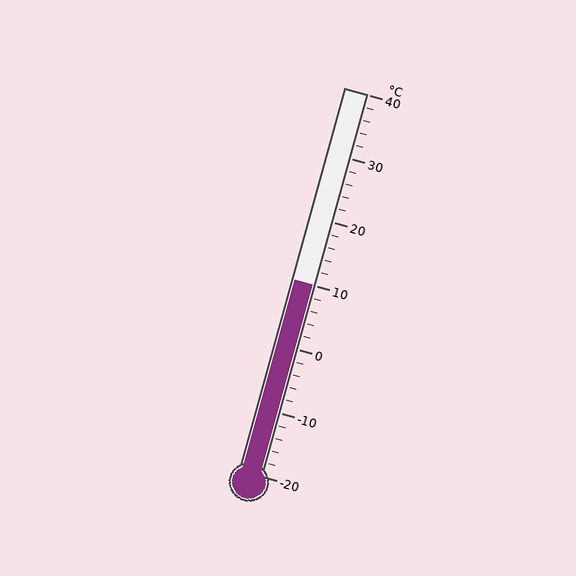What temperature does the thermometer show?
The thermometer shows approximately 10°C.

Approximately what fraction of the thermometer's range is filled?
The thermometer is filled to approximately 50% of its range.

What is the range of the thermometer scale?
The thermometer scale ranges from -20°C to 40°C.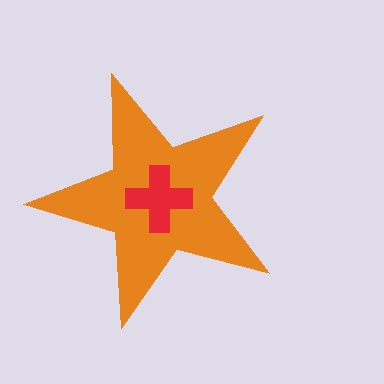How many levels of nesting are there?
2.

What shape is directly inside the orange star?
The red cross.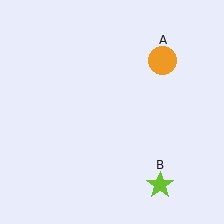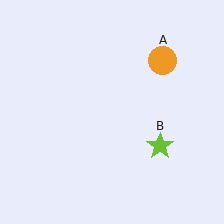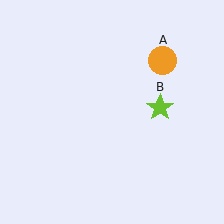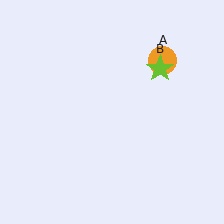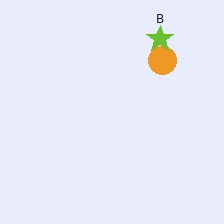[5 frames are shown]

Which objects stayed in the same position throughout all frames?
Orange circle (object A) remained stationary.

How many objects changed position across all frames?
1 object changed position: lime star (object B).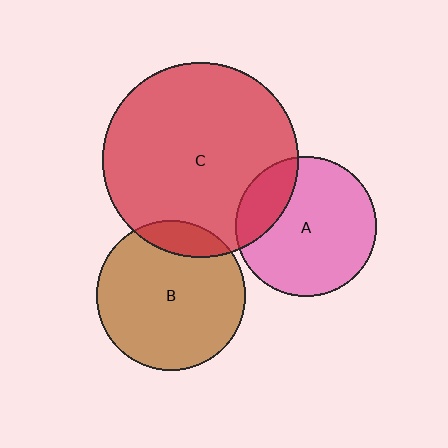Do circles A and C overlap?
Yes.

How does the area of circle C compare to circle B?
Approximately 1.7 times.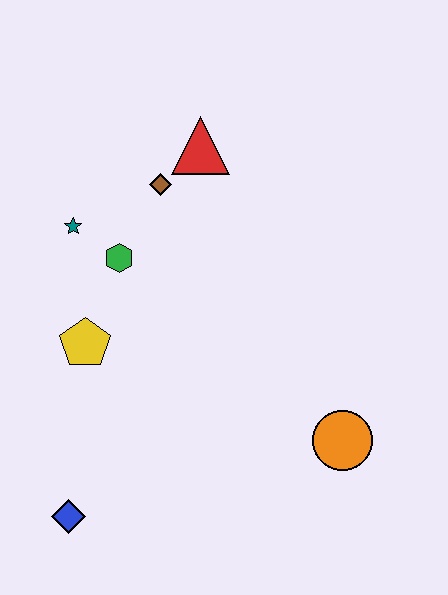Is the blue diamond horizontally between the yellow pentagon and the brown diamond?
No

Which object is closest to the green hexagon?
The teal star is closest to the green hexagon.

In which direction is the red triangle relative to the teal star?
The red triangle is to the right of the teal star.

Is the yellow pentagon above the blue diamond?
Yes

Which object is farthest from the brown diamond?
The blue diamond is farthest from the brown diamond.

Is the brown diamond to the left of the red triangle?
Yes